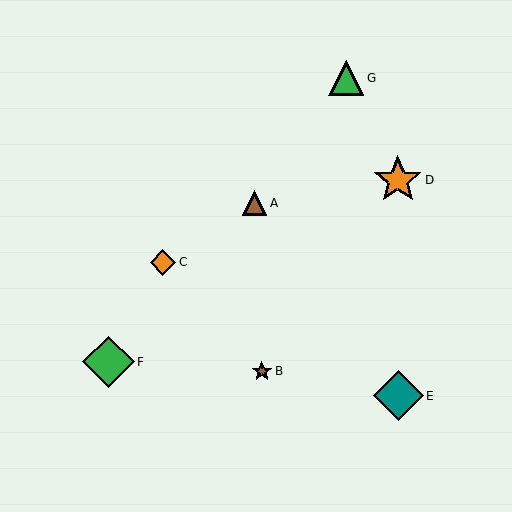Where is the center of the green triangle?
The center of the green triangle is at (346, 78).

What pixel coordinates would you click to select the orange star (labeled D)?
Click at (398, 180) to select the orange star D.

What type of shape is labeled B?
Shape B is a brown star.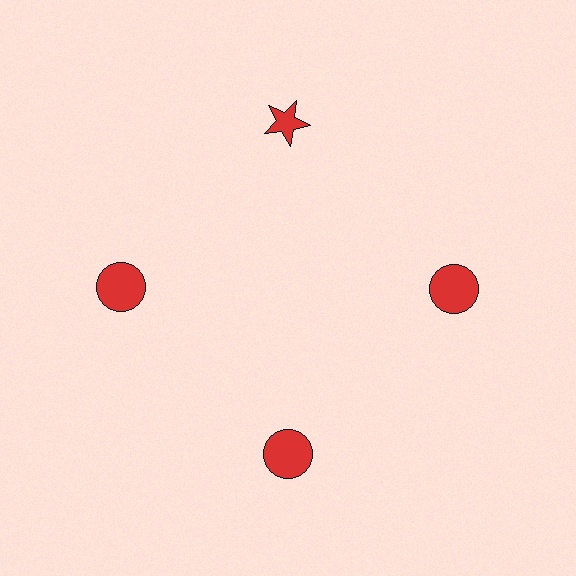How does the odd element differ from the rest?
It has a different shape: star instead of circle.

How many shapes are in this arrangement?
There are 4 shapes arranged in a ring pattern.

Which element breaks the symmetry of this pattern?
The red star at roughly the 12 o'clock position breaks the symmetry. All other shapes are red circles.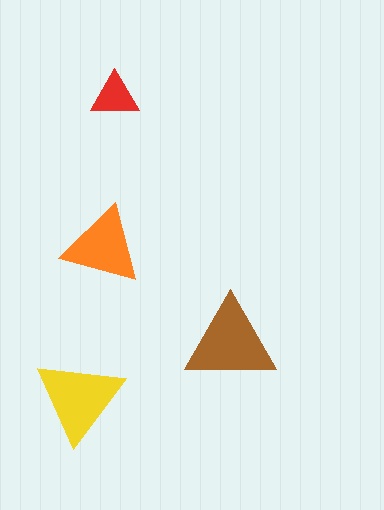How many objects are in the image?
There are 4 objects in the image.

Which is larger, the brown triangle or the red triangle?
The brown one.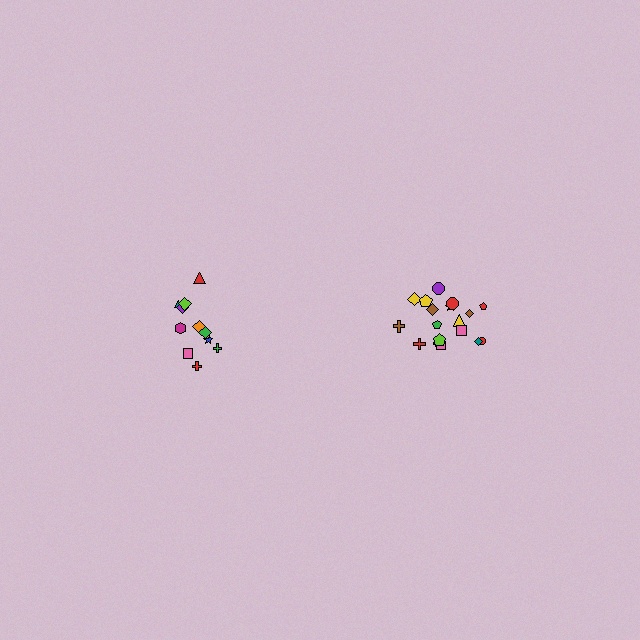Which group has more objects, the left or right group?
The right group.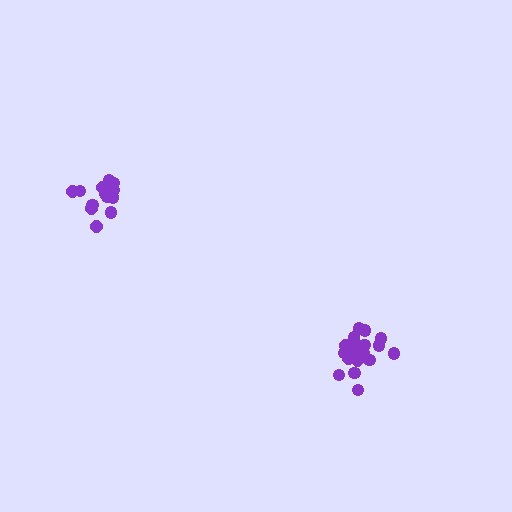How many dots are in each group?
Group 1: 13 dots, Group 2: 19 dots (32 total).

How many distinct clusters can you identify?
There are 2 distinct clusters.